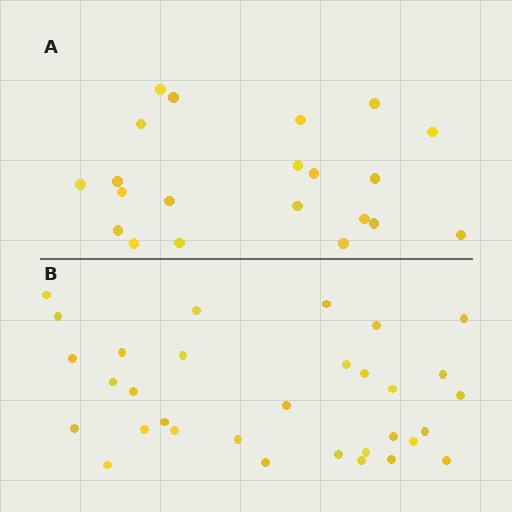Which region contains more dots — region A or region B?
Region B (the bottom region) has more dots.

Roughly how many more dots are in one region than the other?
Region B has roughly 12 or so more dots than region A.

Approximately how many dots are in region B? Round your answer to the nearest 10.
About 30 dots. (The exact count is 32, which rounds to 30.)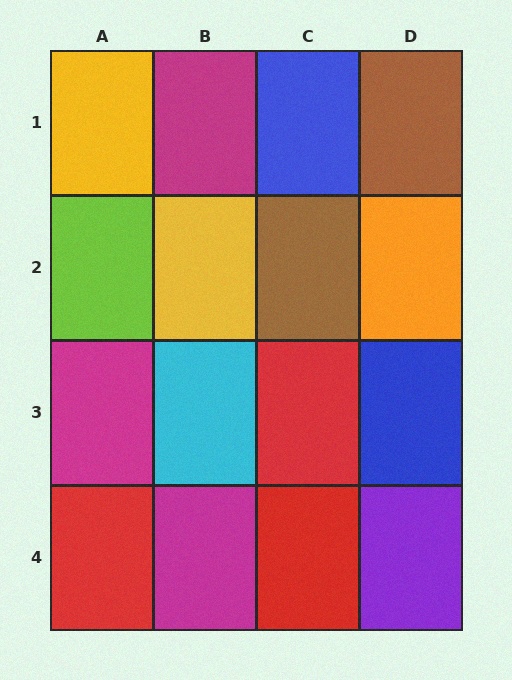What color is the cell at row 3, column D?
Blue.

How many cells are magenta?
3 cells are magenta.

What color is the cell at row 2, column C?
Brown.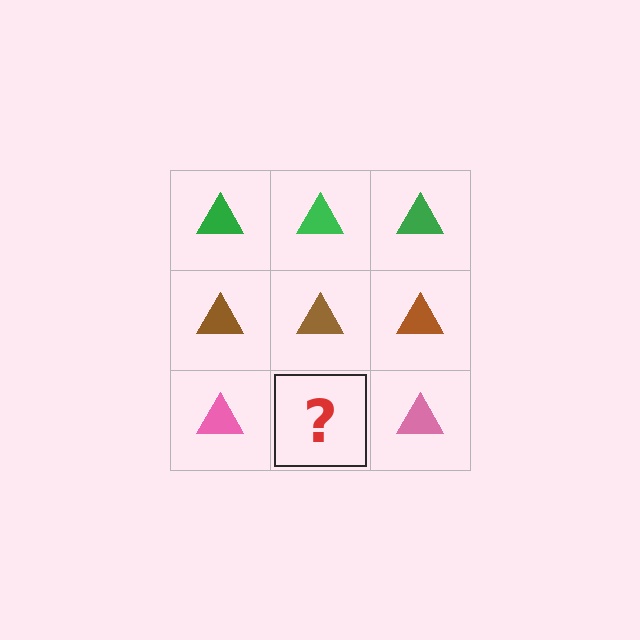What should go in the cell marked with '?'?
The missing cell should contain a pink triangle.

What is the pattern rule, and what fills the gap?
The rule is that each row has a consistent color. The gap should be filled with a pink triangle.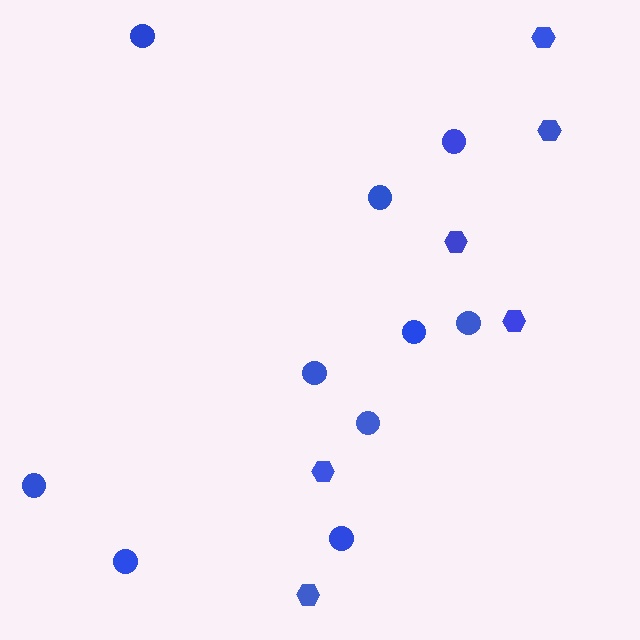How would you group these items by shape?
There are 2 groups: one group of circles (10) and one group of hexagons (6).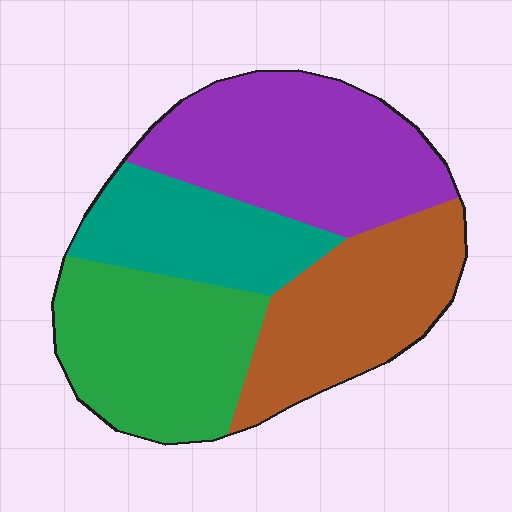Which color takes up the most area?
Purple, at roughly 30%.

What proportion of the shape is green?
Green takes up between a sixth and a third of the shape.